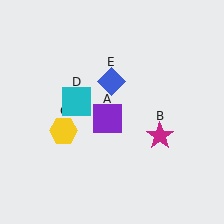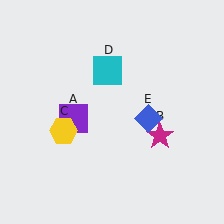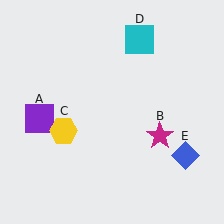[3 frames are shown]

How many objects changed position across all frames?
3 objects changed position: purple square (object A), cyan square (object D), blue diamond (object E).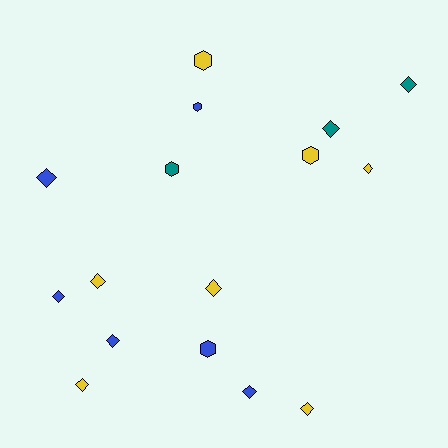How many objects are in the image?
There are 16 objects.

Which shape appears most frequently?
Diamond, with 11 objects.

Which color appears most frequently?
Yellow, with 7 objects.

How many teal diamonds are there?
There are 2 teal diamonds.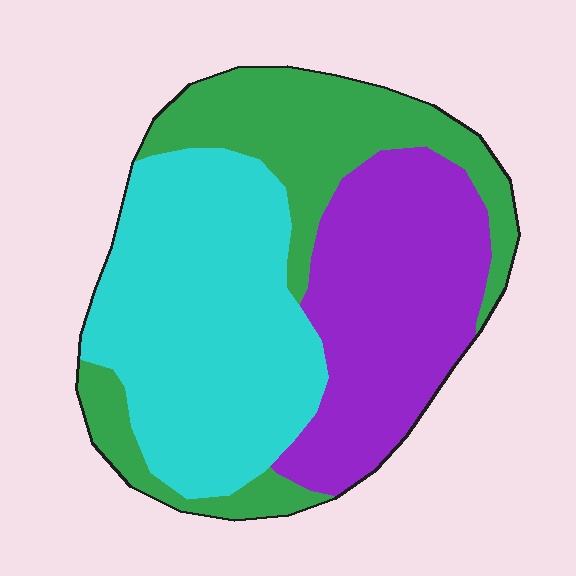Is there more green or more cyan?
Cyan.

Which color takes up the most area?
Cyan, at roughly 40%.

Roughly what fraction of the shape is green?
Green covers around 30% of the shape.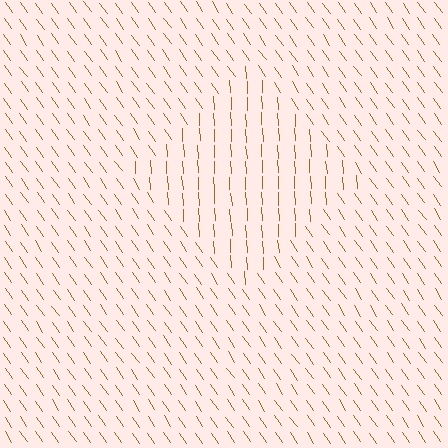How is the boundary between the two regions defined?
The boundary is defined purely by a change in line orientation (approximately 32 degrees difference). All lines are the same color and thickness.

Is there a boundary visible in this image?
Yes, there is a texture boundary formed by a change in line orientation.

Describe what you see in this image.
The image is filled with small brown line segments. A diamond region in the image has lines oriented differently from the surrounding lines, creating a visible texture boundary.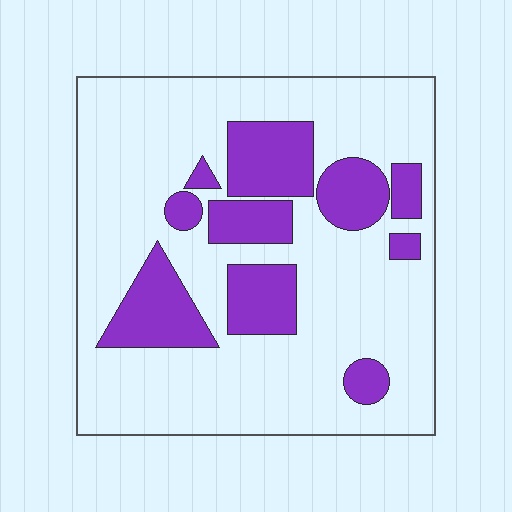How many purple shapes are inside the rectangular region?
10.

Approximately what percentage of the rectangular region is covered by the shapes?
Approximately 25%.